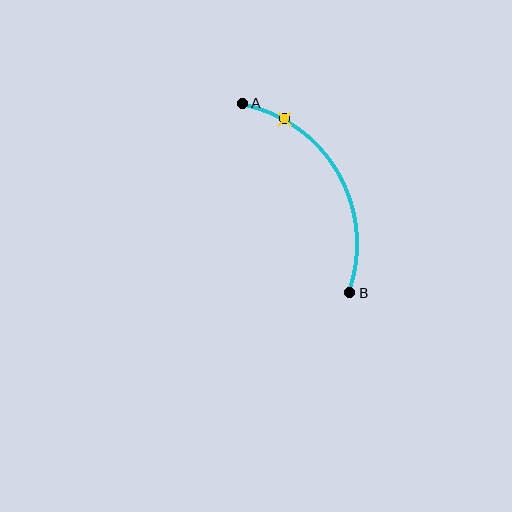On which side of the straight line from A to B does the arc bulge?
The arc bulges to the right of the straight line connecting A and B.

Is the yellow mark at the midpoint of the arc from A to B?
No. The yellow mark lies on the arc but is closer to endpoint A. The arc midpoint would be at the point on the curve equidistant along the arc from both A and B.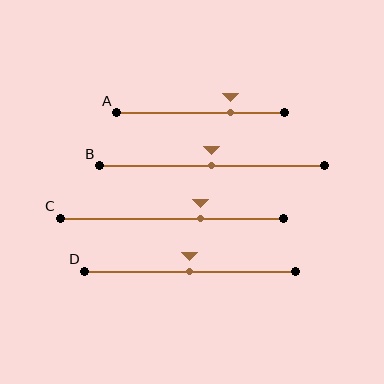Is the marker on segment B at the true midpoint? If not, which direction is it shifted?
Yes, the marker on segment B is at the true midpoint.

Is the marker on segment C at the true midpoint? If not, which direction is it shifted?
No, the marker on segment C is shifted to the right by about 13% of the segment length.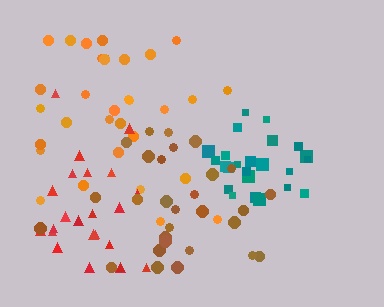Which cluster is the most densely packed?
Teal.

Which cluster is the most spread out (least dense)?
Orange.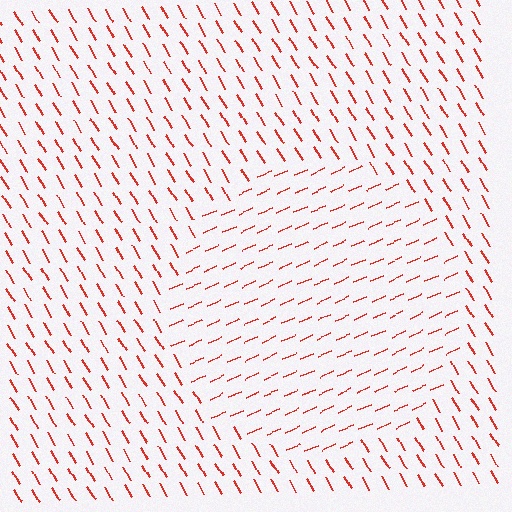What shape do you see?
I see a circle.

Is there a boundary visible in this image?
Yes, there is a texture boundary formed by a change in line orientation.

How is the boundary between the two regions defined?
The boundary is defined purely by a change in line orientation (approximately 83 degrees difference). All lines are the same color and thickness.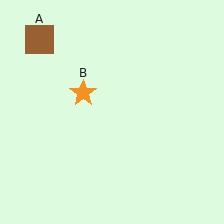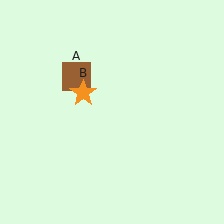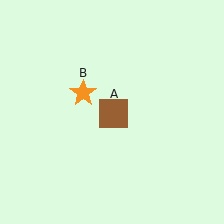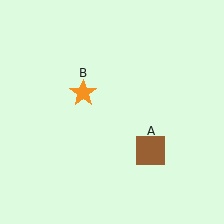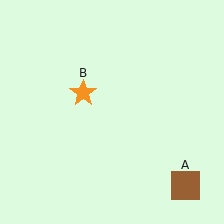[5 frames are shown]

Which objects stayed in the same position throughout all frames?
Orange star (object B) remained stationary.